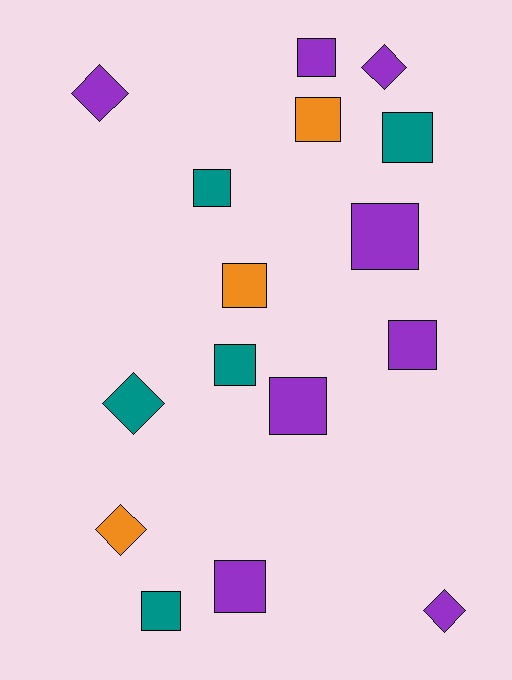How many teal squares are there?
There are 4 teal squares.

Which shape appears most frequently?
Square, with 11 objects.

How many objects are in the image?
There are 16 objects.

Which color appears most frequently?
Purple, with 8 objects.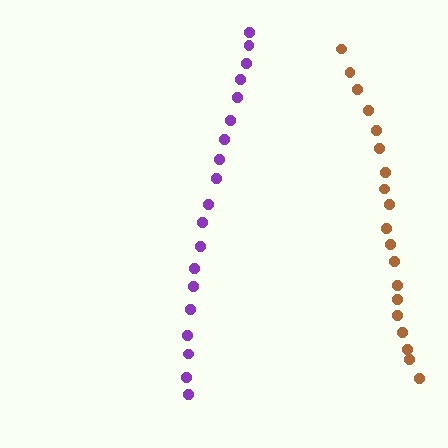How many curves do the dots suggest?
There are 2 distinct paths.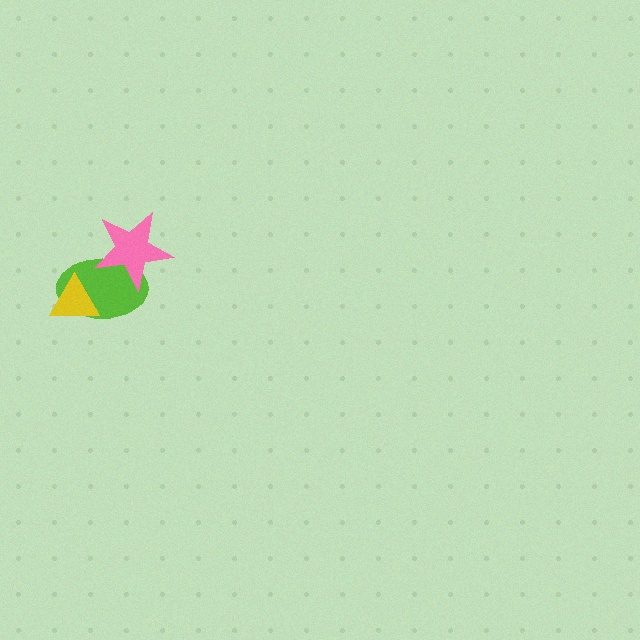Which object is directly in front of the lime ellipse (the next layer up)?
The yellow triangle is directly in front of the lime ellipse.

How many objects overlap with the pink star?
1 object overlaps with the pink star.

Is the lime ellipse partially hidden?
Yes, it is partially covered by another shape.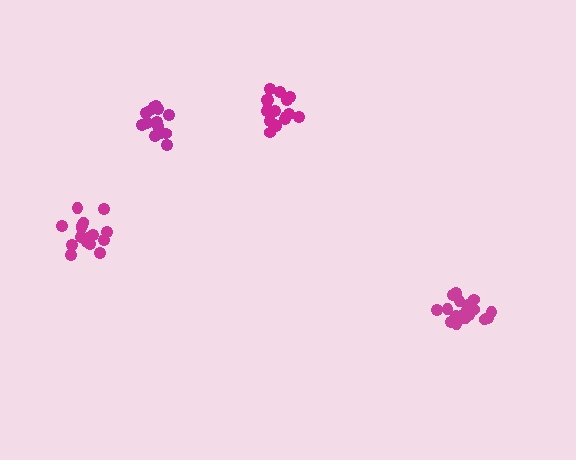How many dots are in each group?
Group 1: 20 dots, Group 2: 14 dots, Group 3: 16 dots, Group 4: 17 dots (67 total).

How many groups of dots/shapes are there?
There are 4 groups.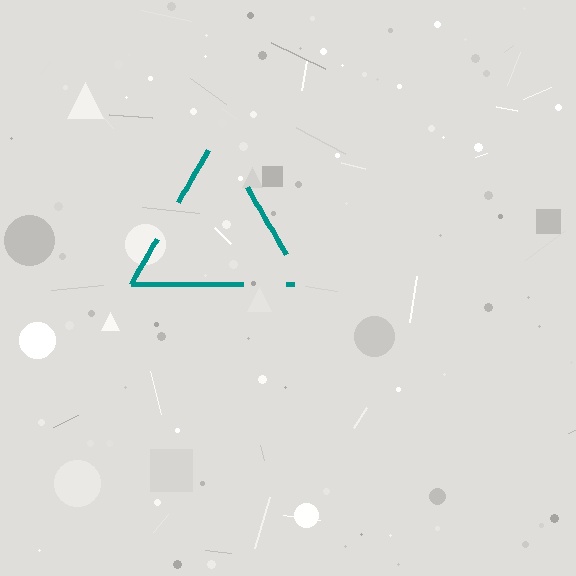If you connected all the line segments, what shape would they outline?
They would outline a triangle.